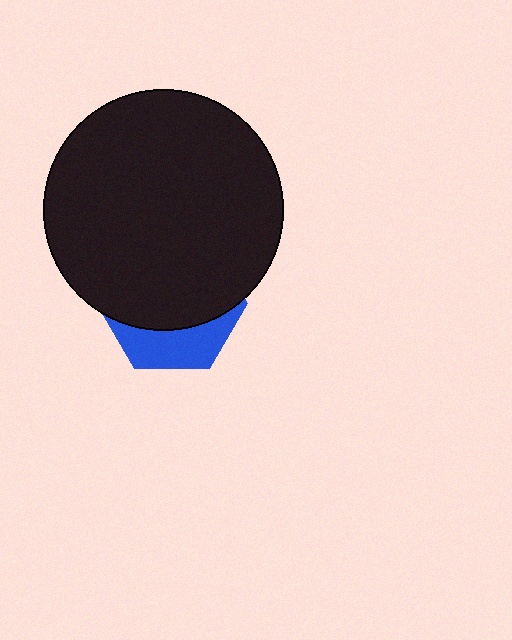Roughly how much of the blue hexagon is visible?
A small part of it is visible (roughly 31%).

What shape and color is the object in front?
The object in front is a black circle.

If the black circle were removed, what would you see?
You would see the complete blue hexagon.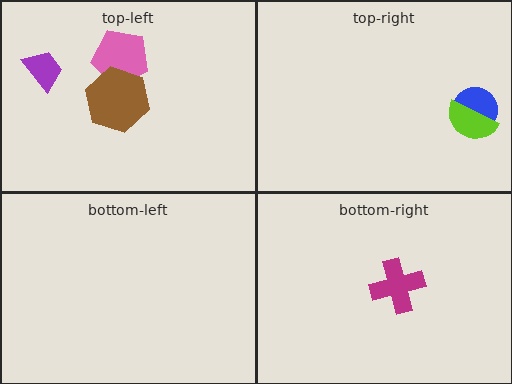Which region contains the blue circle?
The top-right region.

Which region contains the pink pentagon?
The top-left region.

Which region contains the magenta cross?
The bottom-right region.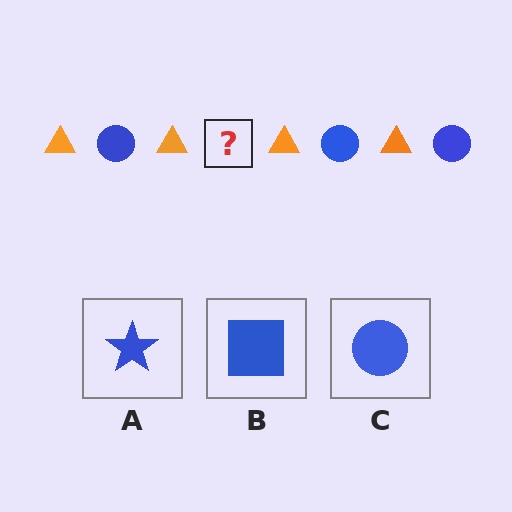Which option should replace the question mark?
Option C.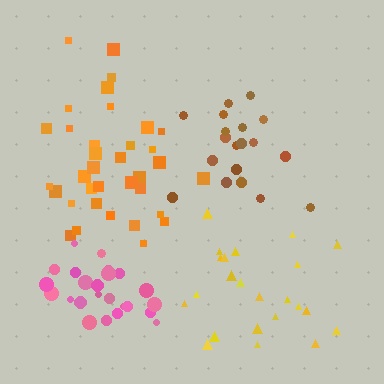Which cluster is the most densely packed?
Pink.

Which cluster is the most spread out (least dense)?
Orange.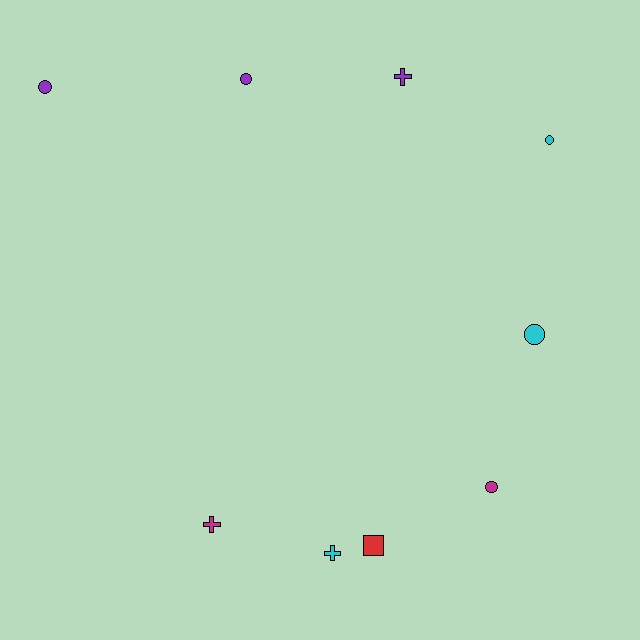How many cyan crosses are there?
There is 1 cyan cross.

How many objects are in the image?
There are 9 objects.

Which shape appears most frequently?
Circle, with 5 objects.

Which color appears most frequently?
Cyan, with 3 objects.